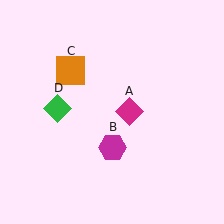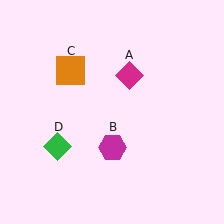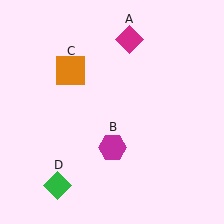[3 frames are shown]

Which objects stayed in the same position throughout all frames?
Magenta hexagon (object B) and orange square (object C) remained stationary.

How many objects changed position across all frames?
2 objects changed position: magenta diamond (object A), green diamond (object D).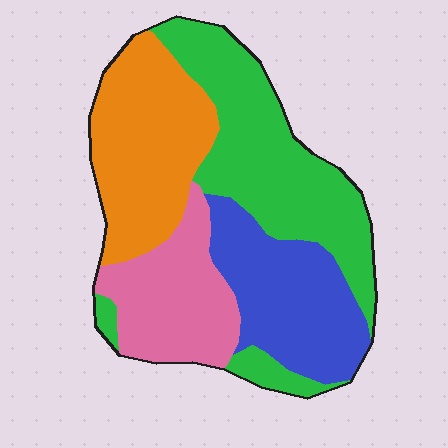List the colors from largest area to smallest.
From largest to smallest: green, orange, blue, pink.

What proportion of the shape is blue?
Blue takes up less than a quarter of the shape.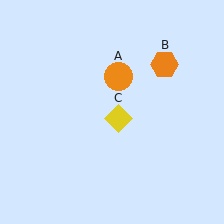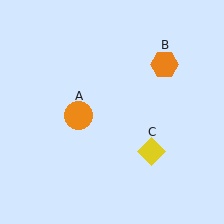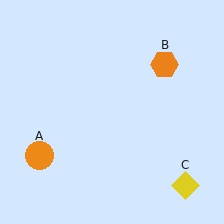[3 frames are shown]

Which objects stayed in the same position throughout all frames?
Orange hexagon (object B) remained stationary.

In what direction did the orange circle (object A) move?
The orange circle (object A) moved down and to the left.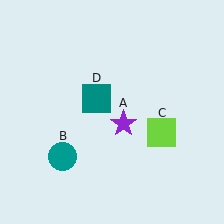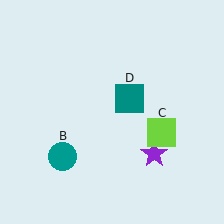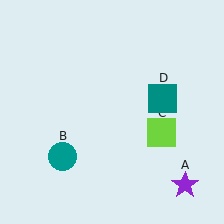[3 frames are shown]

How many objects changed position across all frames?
2 objects changed position: purple star (object A), teal square (object D).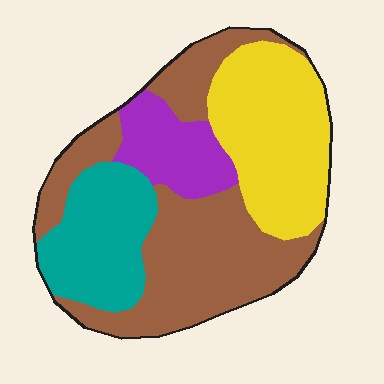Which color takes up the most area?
Brown, at roughly 40%.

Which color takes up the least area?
Purple, at roughly 10%.